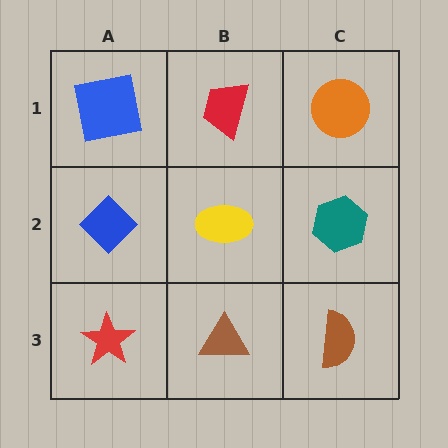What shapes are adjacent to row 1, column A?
A blue diamond (row 2, column A), a red trapezoid (row 1, column B).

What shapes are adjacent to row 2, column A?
A blue square (row 1, column A), a red star (row 3, column A), a yellow ellipse (row 2, column B).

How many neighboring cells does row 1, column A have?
2.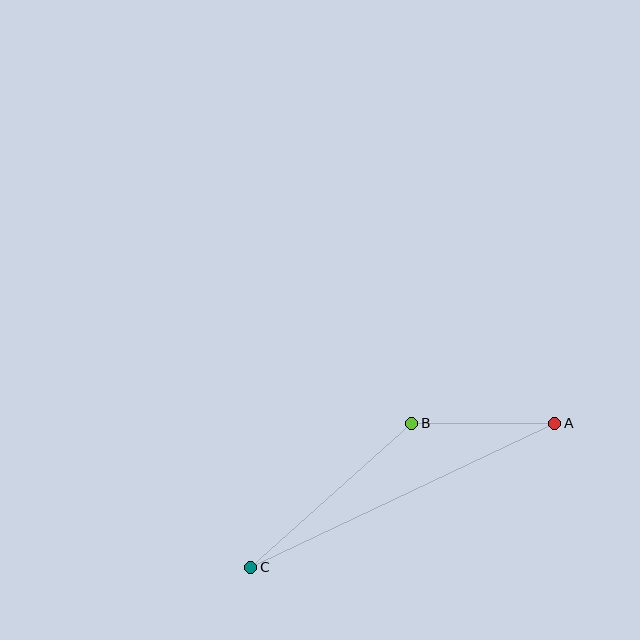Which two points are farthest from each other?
Points A and C are farthest from each other.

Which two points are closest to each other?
Points A and B are closest to each other.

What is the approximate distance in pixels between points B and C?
The distance between B and C is approximately 216 pixels.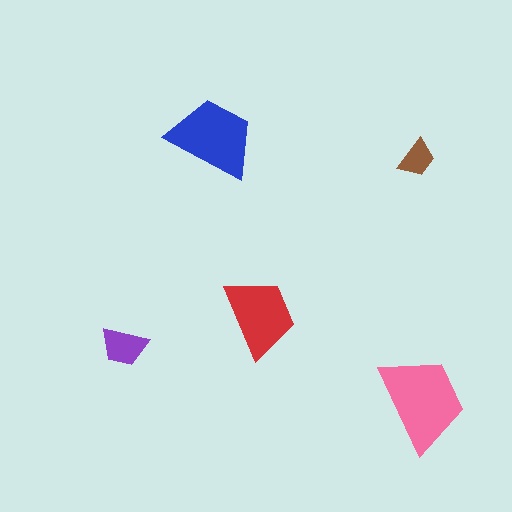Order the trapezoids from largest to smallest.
the pink one, the blue one, the red one, the purple one, the brown one.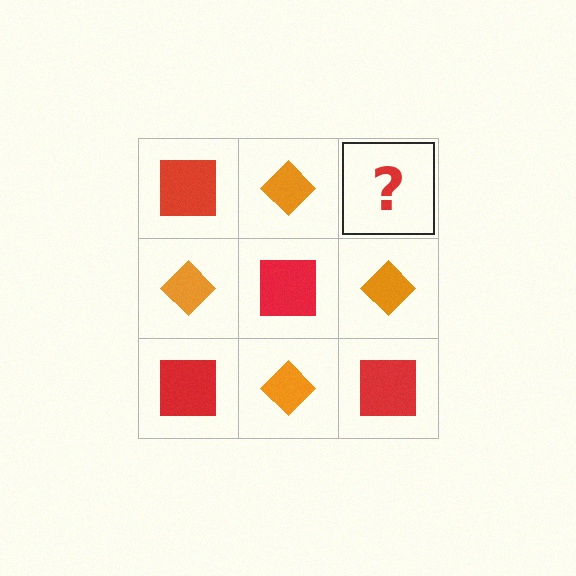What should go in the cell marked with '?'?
The missing cell should contain a red square.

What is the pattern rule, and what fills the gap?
The rule is that it alternates red square and orange diamond in a checkerboard pattern. The gap should be filled with a red square.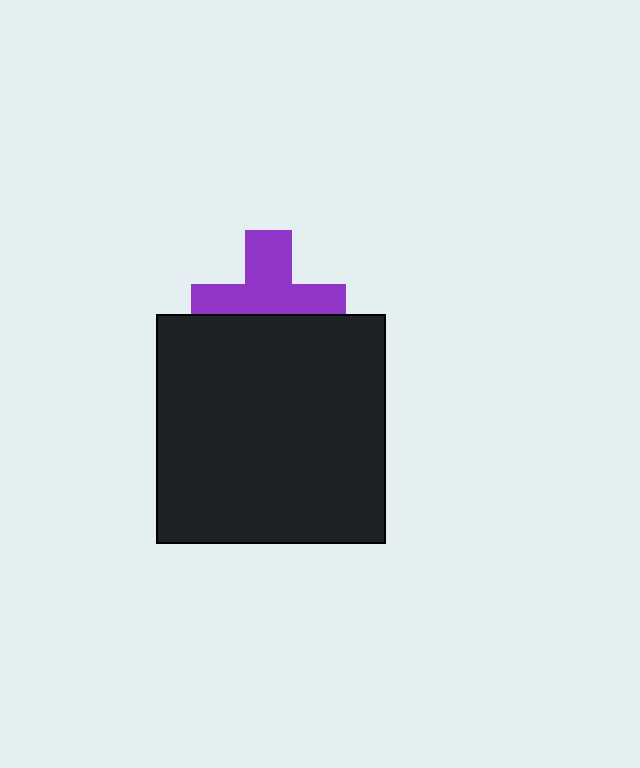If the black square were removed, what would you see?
You would see the complete purple cross.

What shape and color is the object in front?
The object in front is a black square.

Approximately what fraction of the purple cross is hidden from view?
Roughly 43% of the purple cross is hidden behind the black square.